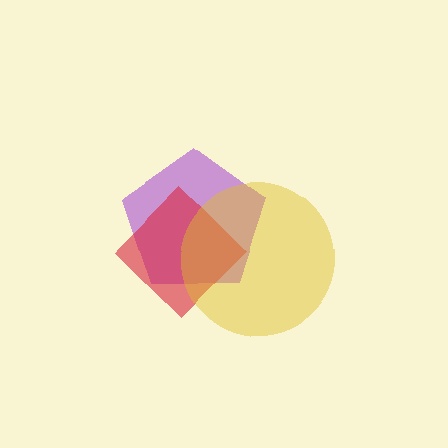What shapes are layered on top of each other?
The layered shapes are: a purple pentagon, a red diamond, a yellow circle.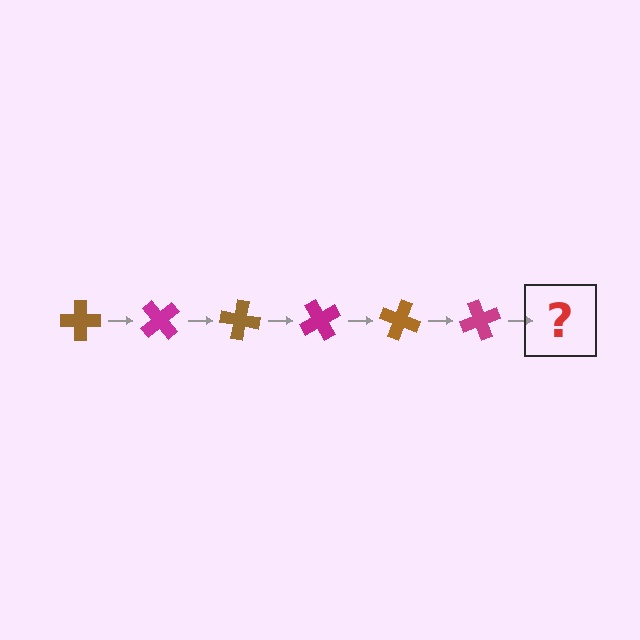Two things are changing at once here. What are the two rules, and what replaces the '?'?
The two rules are that it rotates 50 degrees each step and the color cycles through brown and magenta. The '?' should be a brown cross, rotated 300 degrees from the start.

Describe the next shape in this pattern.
It should be a brown cross, rotated 300 degrees from the start.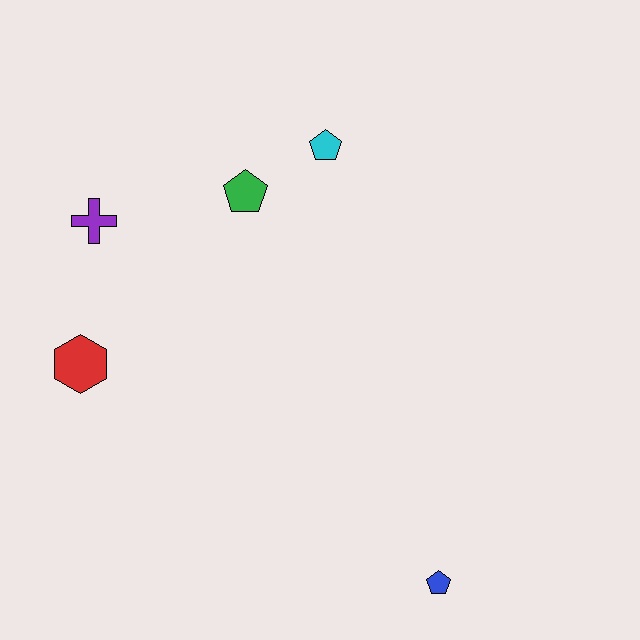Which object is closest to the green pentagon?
The cyan pentagon is closest to the green pentagon.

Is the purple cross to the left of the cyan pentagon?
Yes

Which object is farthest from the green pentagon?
The blue pentagon is farthest from the green pentagon.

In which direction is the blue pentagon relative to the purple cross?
The blue pentagon is below the purple cross.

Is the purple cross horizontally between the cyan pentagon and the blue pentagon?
No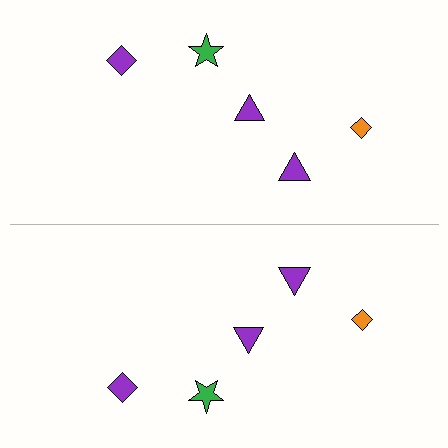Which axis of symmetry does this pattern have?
The pattern has a horizontal axis of symmetry running through the center of the image.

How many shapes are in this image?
There are 10 shapes in this image.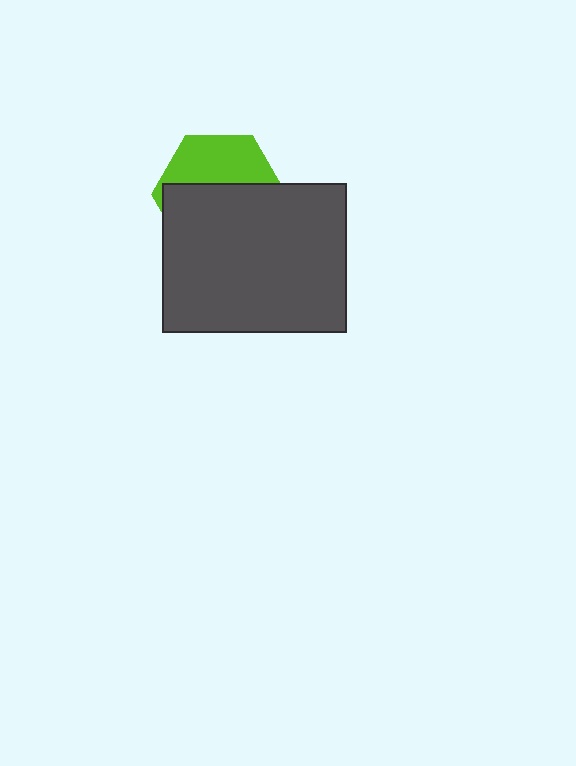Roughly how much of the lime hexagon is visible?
A small part of it is visible (roughly 40%).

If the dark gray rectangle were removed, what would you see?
You would see the complete lime hexagon.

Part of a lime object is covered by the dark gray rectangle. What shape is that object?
It is a hexagon.